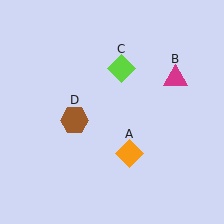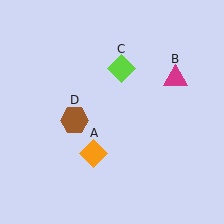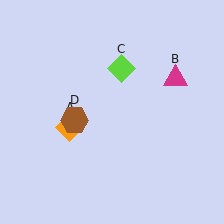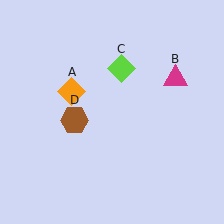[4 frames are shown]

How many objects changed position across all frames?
1 object changed position: orange diamond (object A).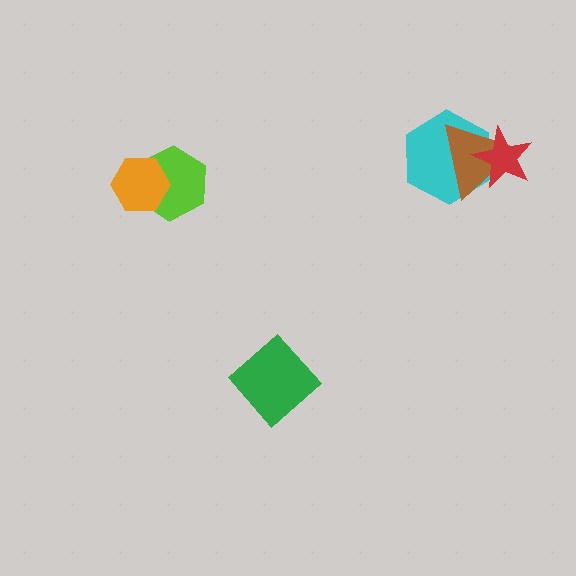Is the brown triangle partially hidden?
Yes, it is partially covered by another shape.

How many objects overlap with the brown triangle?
2 objects overlap with the brown triangle.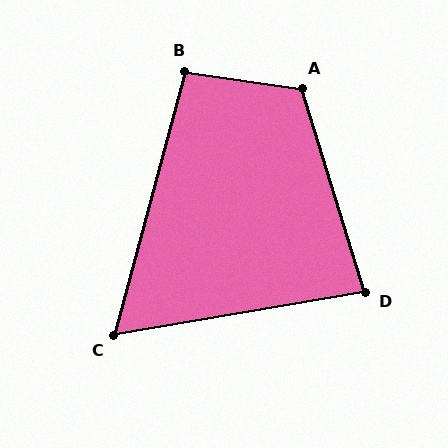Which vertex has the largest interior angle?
A, at approximately 115 degrees.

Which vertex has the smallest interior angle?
C, at approximately 65 degrees.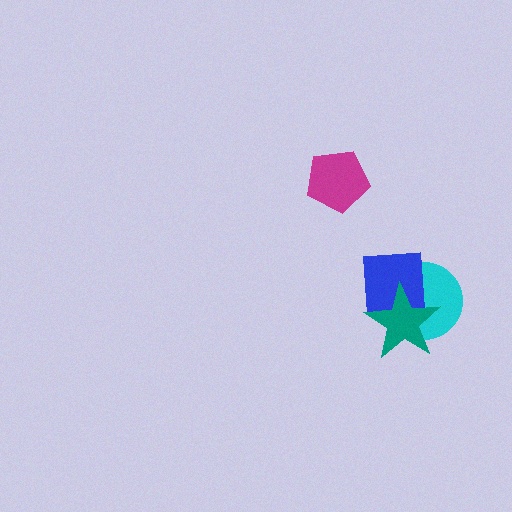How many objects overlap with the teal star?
2 objects overlap with the teal star.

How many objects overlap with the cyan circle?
2 objects overlap with the cyan circle.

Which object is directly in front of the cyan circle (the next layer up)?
The blue square is directly in front of the cyan circle.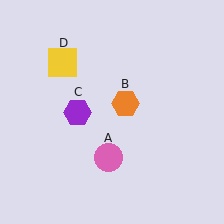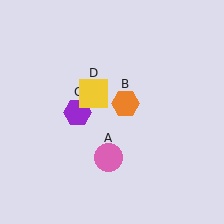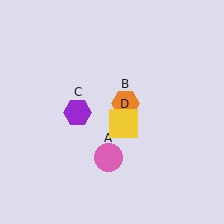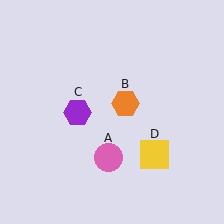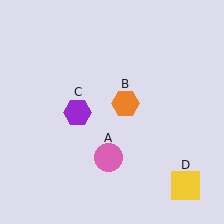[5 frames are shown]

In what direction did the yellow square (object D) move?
The yellow square (object D) moved down and to the right.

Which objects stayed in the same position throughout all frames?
Pink circle (object A) and orange hexagon (object B) and purple hexagon (object C) remained stationary.